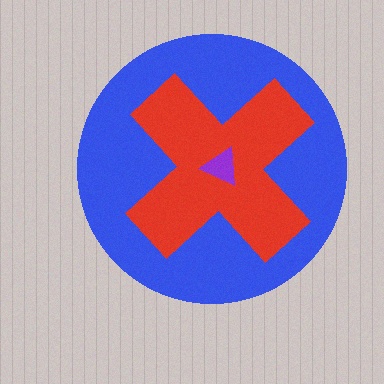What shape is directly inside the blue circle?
The red cross.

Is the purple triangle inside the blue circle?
Yes.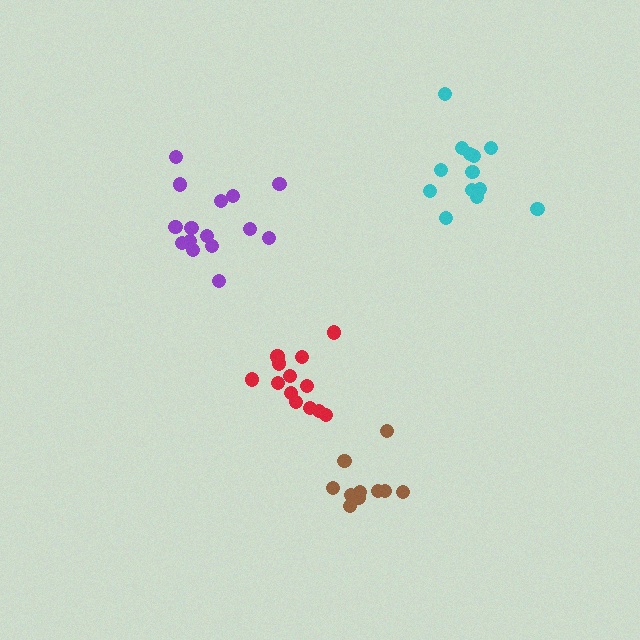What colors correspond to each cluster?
The clusters are colored: purple, red, brown, cyan.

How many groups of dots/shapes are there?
There are 4 groups.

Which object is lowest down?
The brown cluster is bottommost.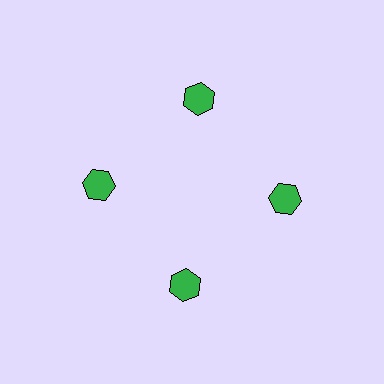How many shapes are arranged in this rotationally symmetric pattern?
There are 4 shapes, arranged in 4 groups of 1.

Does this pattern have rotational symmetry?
Yes, this pattern has 4-fold rotational symmetry. It looks the same after rotating 90 degrees around the center.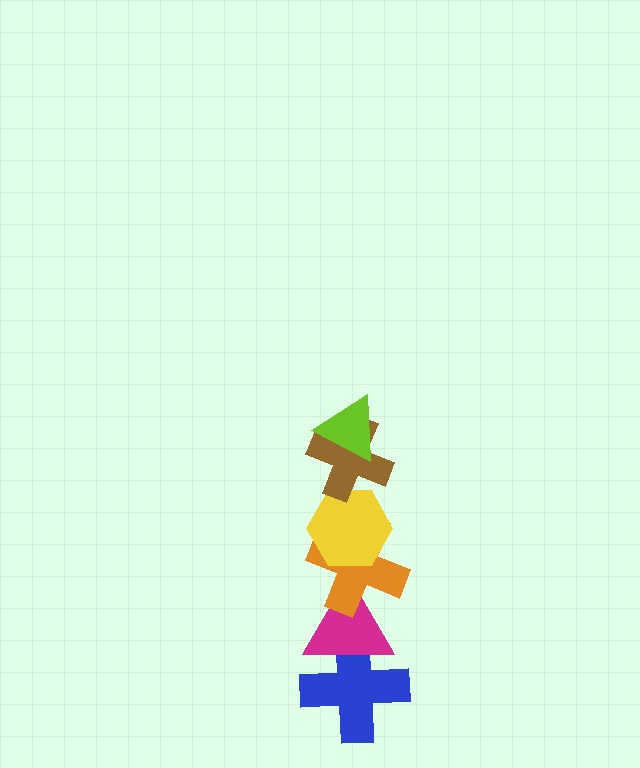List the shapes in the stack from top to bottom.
From top to bottom: the lime triangle, the brown cross, the yellow hexagon, the orange cross, the magenta triangle, the blue cross.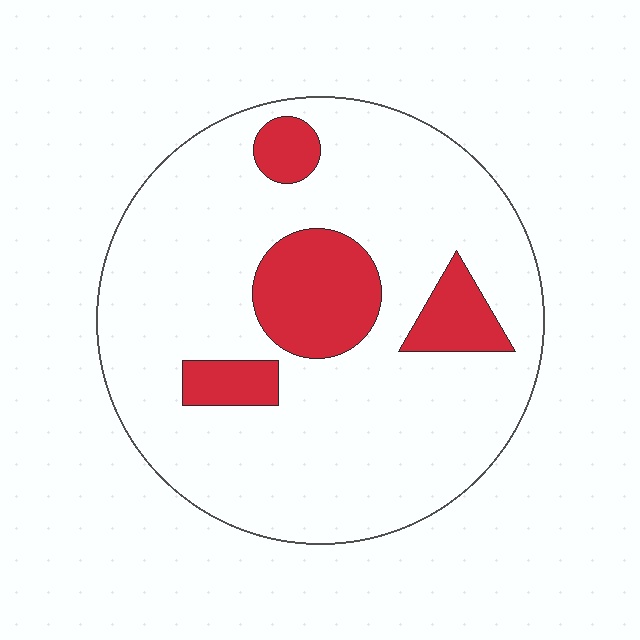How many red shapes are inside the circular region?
4.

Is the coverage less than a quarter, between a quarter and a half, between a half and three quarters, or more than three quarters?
Less than a quarter.